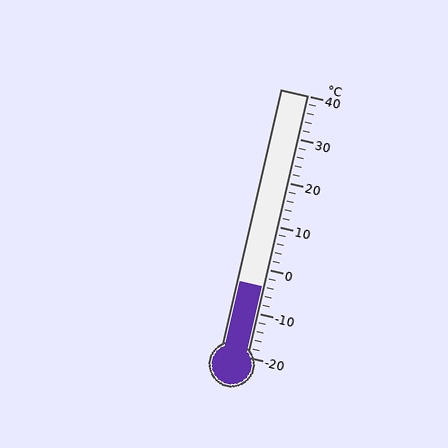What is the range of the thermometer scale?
The thermometer scale ranges from -20°C to 40°C.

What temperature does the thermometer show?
The thermometer shows approximately -4°C.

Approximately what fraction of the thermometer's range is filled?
The thermometer is filled to approximately 25% of its range.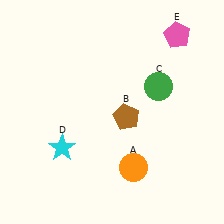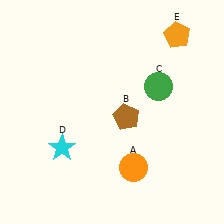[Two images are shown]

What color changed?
The pentagon (E) changed from pink in Image 1 to orange in Image 2.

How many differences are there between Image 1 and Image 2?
There is 1 difference between the two images.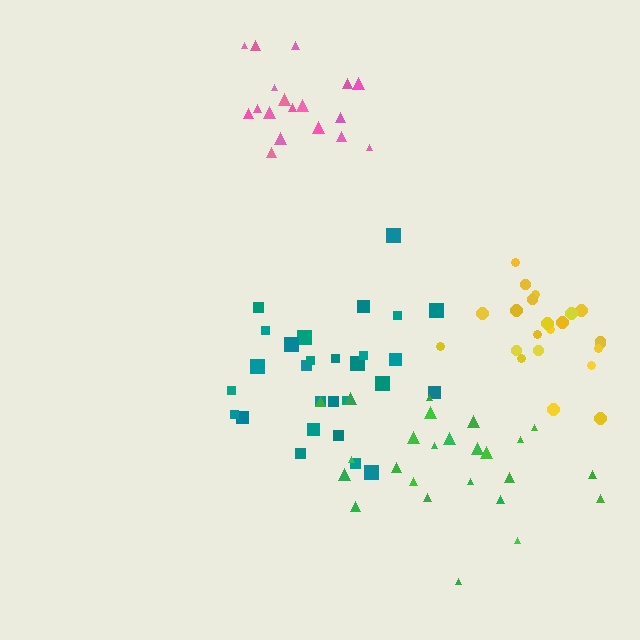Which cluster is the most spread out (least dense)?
Green.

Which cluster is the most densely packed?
Yellow.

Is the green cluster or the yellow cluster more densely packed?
Yellow.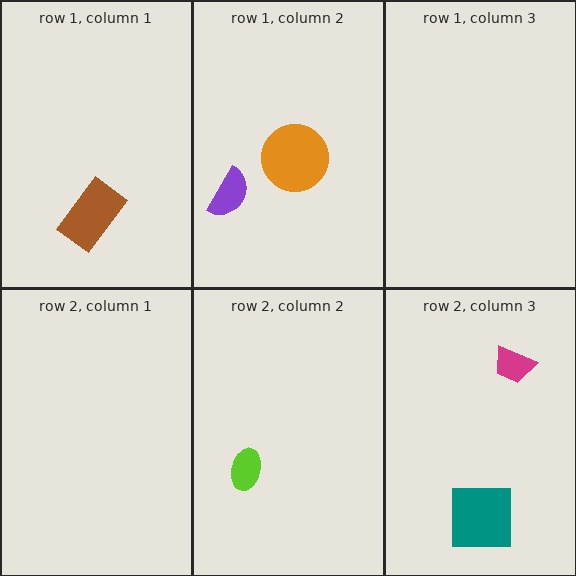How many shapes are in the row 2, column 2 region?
1.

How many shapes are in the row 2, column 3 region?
2.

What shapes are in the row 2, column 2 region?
The lime ellipse.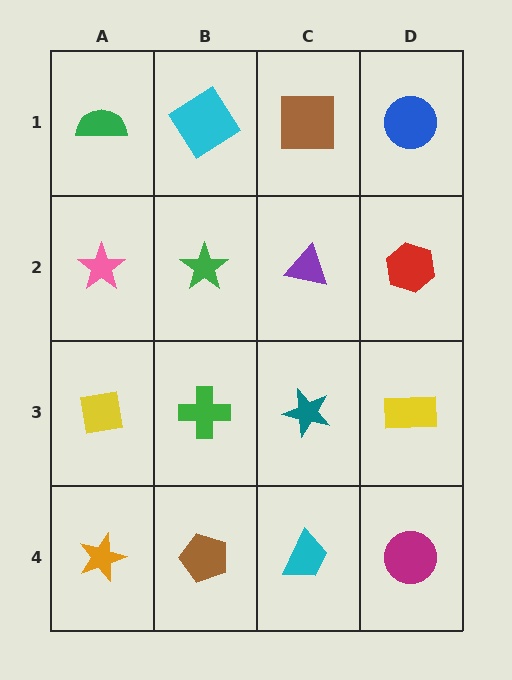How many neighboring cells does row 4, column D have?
2.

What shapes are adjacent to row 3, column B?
A green star (row 2, column B), a brown pentagon (row 4, column B), a yellow square (row 3, column A), a teal star (row 3, column C).